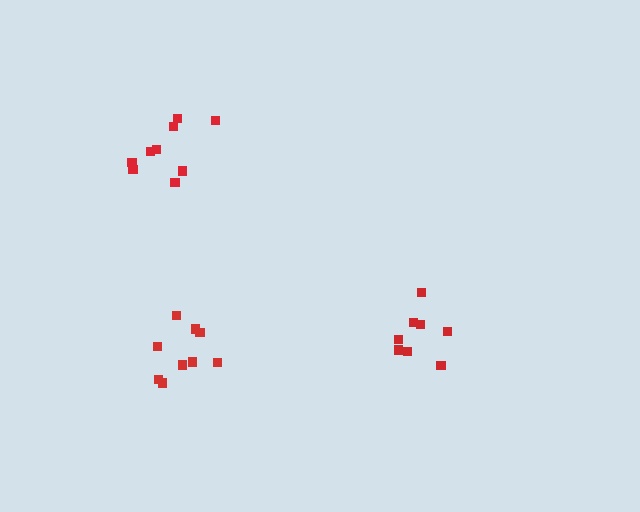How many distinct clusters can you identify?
There are 3 distinct clusters.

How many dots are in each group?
Group 1: 9 dots, Group 2: 8 dots, Group 3: 10 dots (27 total).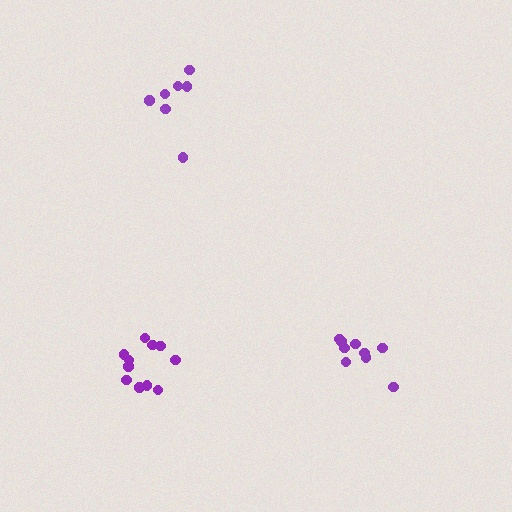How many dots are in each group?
Group 1: 9 dots, Group 2: 11 dots, Group 3: 7 dots (27 total).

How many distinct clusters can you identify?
There are 3 distinct clusters.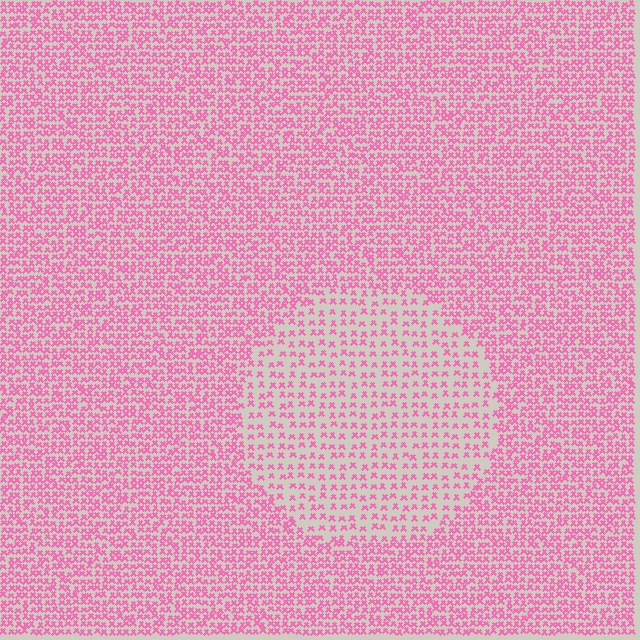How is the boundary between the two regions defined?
The boundary is defined by a change in element density (approximately 2.0x ratio). All elements are the same color, size, and shape.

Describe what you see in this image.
The image contains small pink elements arranged at two different densities. A circle-shaped region is visible where the elements are less densely packed than the surrounding area.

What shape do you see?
I see a circle.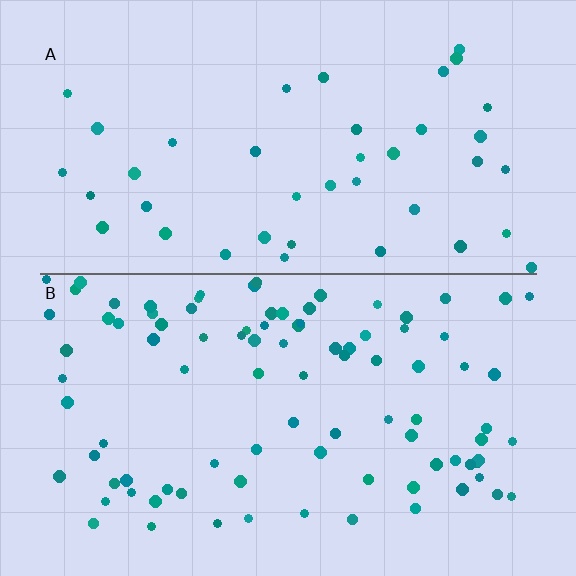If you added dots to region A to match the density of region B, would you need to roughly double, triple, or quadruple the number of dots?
Approximately double.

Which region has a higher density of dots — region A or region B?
B (the bottom).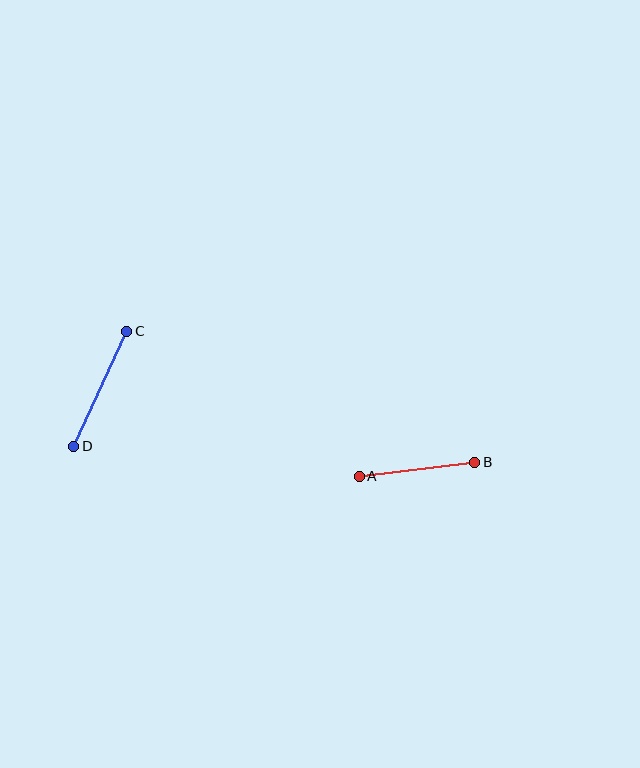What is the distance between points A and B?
The distance is approximately 116 pixels.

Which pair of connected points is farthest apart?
Points C and D are farthest apart.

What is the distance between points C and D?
The distance is approximately 127 pixels.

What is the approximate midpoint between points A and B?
The midpoint is at approximately (417, 469) pixels.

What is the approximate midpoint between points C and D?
The midpoint is at approximately (100, 389) pixels.